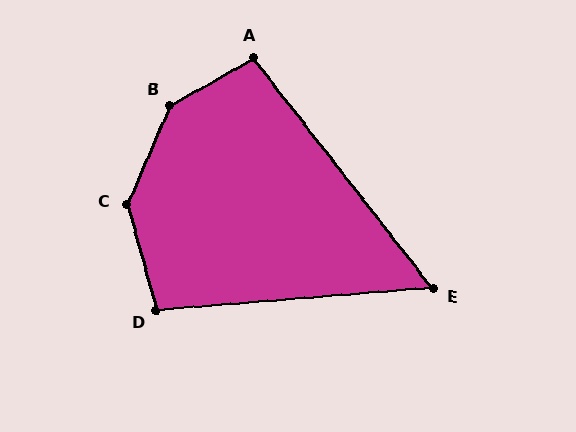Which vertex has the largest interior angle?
B, at approximately 143 degrees.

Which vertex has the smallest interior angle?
E, at approximately 57 degrees.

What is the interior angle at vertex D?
Approximately 101 degrees (obtuse).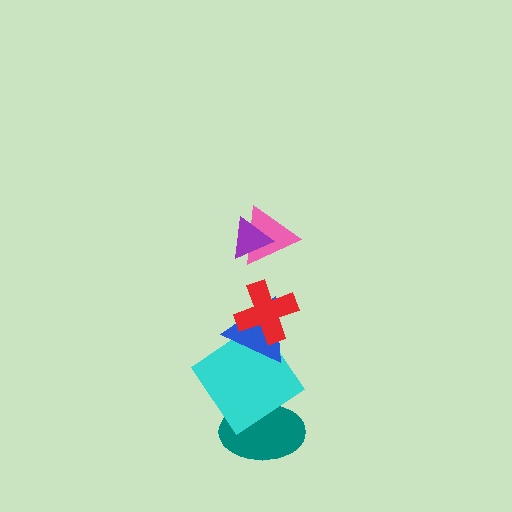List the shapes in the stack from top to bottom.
From top to bottom: the purple triangle, the pink triangle, the red cross, the blue triangle, the cyan diamond, the teal ellipse.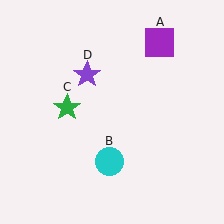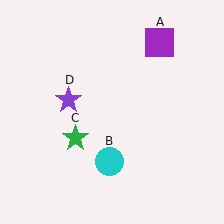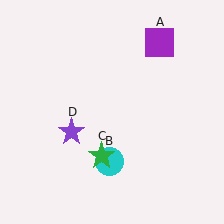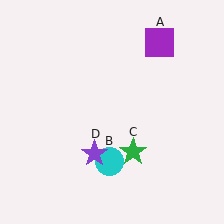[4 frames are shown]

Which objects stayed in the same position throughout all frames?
Purple square (object A) and cyan circle (object B) remained stationary.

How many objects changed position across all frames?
2 objects changed position: green star (object C), purple star (object D).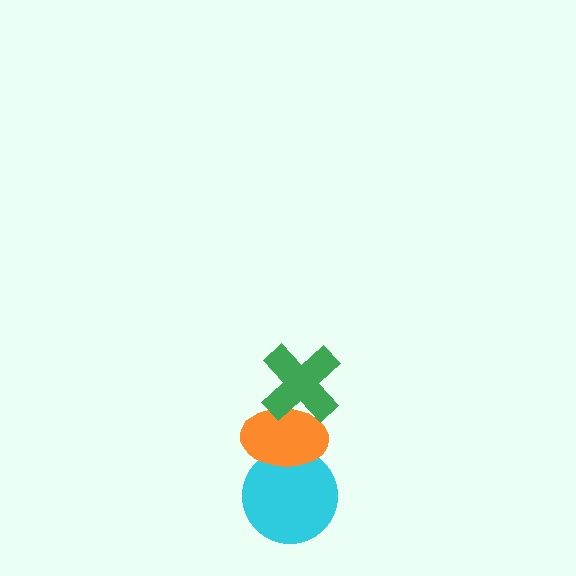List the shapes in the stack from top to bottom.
From top to bottom: the green cross, the orange ellipse, the cyan circle.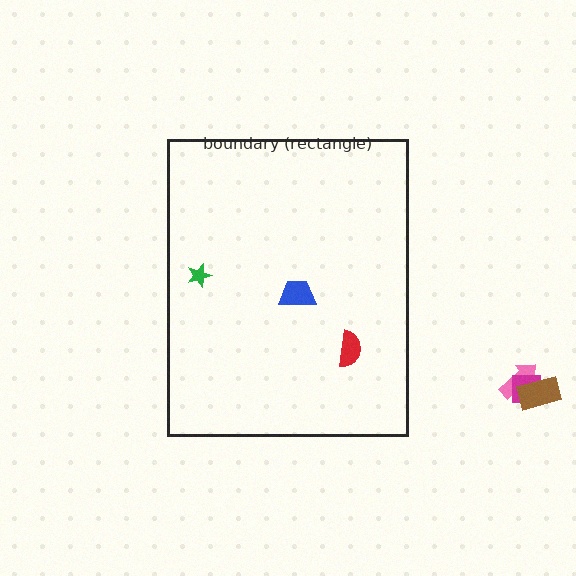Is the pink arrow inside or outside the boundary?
Outside.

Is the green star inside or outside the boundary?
Inside.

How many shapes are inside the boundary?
3 inside, 3 outside.